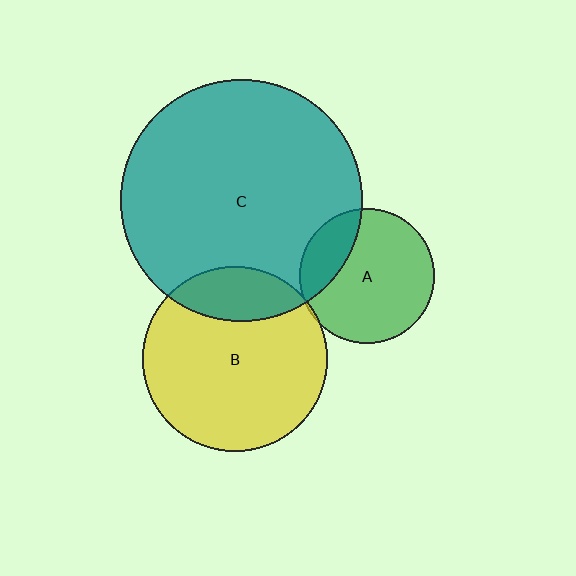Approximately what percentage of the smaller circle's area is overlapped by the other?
Approximately 20%.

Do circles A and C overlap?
Yes.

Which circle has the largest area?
Circle C (teal).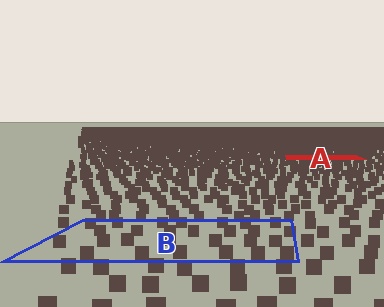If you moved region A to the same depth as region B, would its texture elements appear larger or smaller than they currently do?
They would appear larger. At a closer depth, the same texture elements are projected at a bigger on-screen size.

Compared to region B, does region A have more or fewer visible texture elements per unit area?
Region A has more texture elements per unit area — they are packed more densely because it is farther away.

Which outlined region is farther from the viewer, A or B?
Region A is farther from the viewer — the texture elements inside it appear smaller and more densely packed.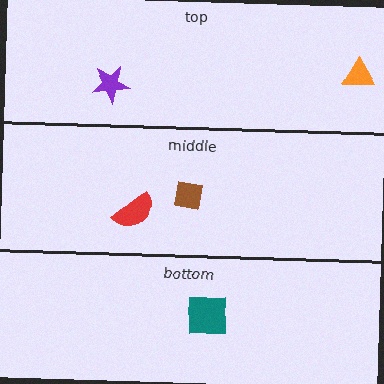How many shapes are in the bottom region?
1.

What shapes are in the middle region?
The brown square, the red semicircle.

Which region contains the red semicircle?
The middle region.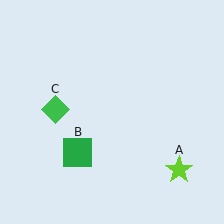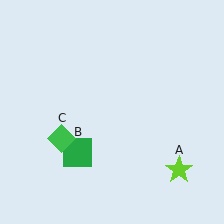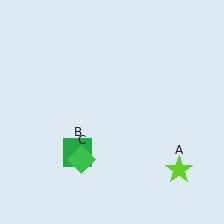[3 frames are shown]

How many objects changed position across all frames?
1 object changed position: green diamond (object C).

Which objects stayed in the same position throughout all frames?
Lime star (object A) and green square (object B) remained stationary.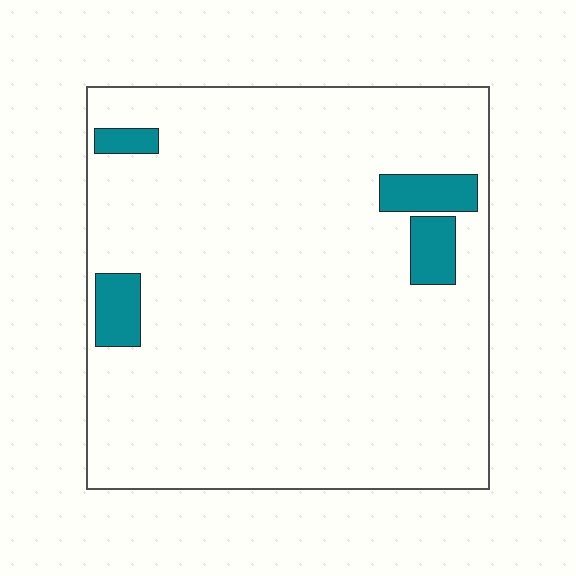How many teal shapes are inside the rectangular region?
4.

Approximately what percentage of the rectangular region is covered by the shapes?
Approximately 5%.